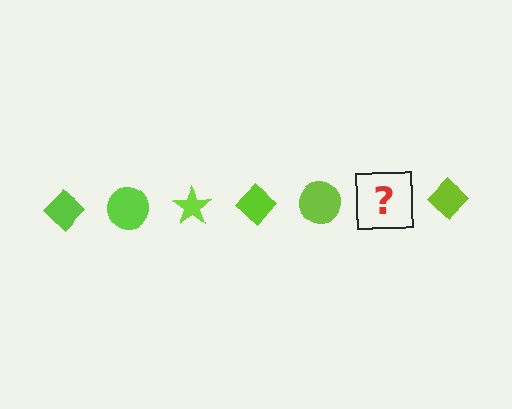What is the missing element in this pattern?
The missing element is a lime star.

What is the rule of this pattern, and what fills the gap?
The rule is that the pattern cycles through diamond, circle, star shapes in lime. The gap should be filled with a lime star.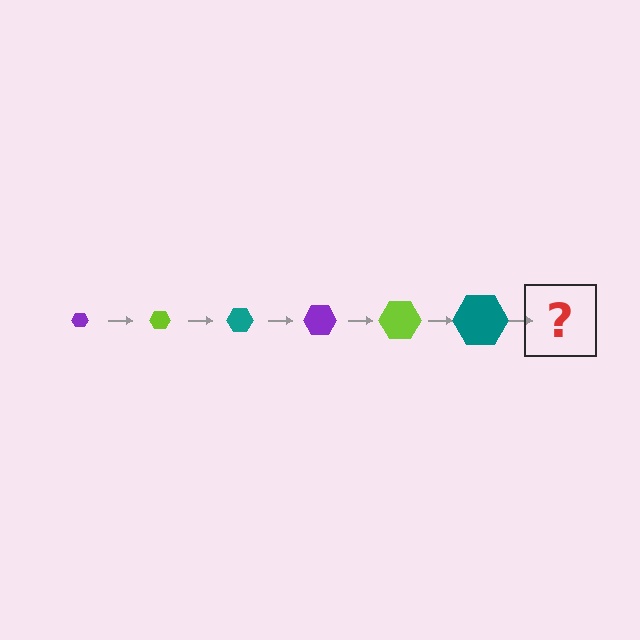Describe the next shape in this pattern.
It should be a purple hexagon, larger than the previous one.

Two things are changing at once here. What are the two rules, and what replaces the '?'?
The two rules are that the hexagon grows larger each step and the color cycles through purple, lime, and teal. The '?' should be a purple hexagon, larger than the previous one.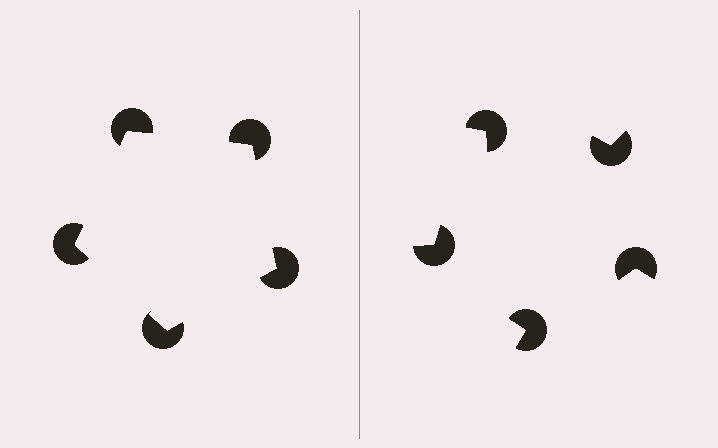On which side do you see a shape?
An illusory pentagon appears on the left side. On the right side the wedge cuts are rotated, so no coherent shape forms.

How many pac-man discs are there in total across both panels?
10 — 5 on each side.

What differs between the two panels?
The pac-man discs are positioned identically on both sides; only the wedge orientations differ. On the left they align to a pentagon; on the right they are misaligned.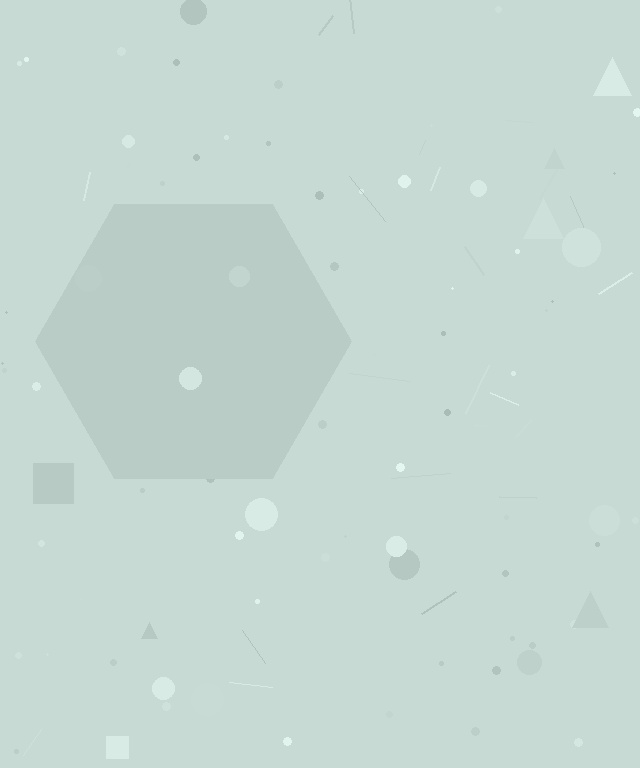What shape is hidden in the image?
A hexagon is hidden in the image.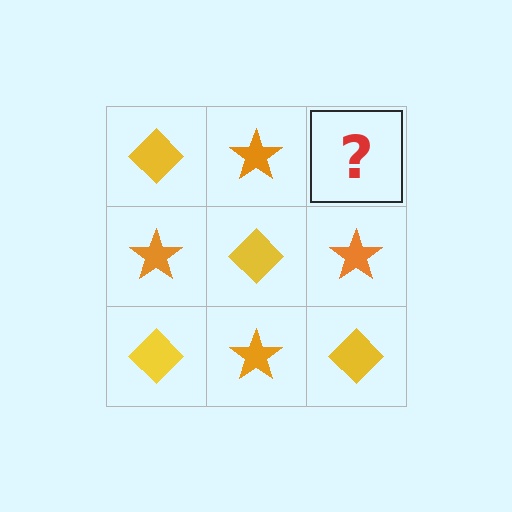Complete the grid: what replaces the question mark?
The question mark should be replaced with a yellow diamond.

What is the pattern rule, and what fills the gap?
The rule is that it alternates yellow diamond and orange star in a checkerboard pattern. The gap should be filled with a yellow diamond.